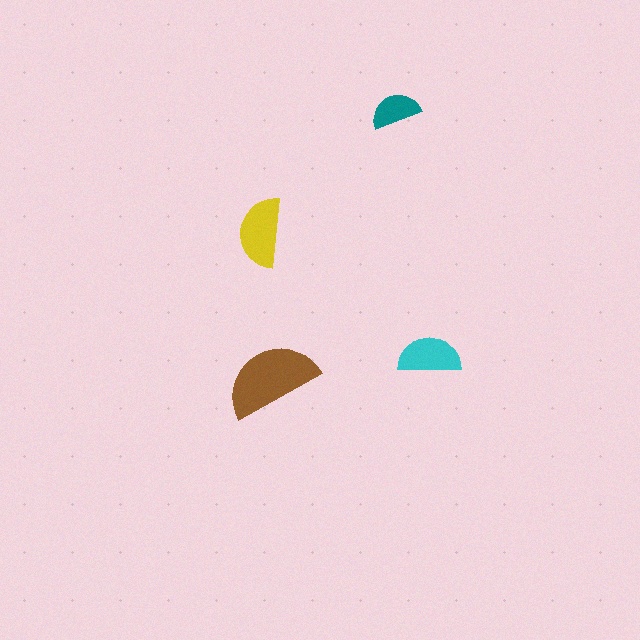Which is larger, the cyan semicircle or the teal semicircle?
The cyan one.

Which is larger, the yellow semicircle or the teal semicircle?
The yellow one.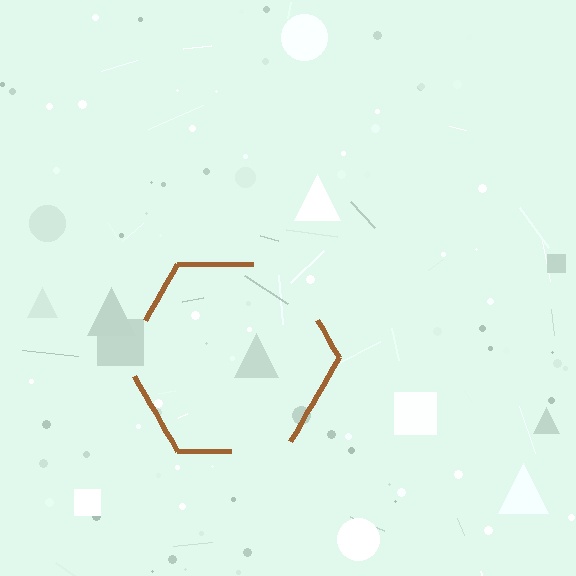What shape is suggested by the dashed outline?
The dashed outline suggests a hexagon.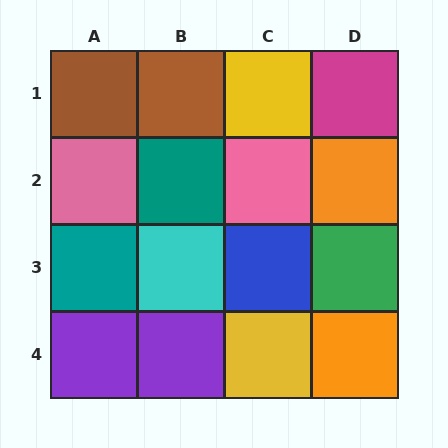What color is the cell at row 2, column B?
Teal.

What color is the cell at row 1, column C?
Yellow.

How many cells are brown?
2 cells are brown.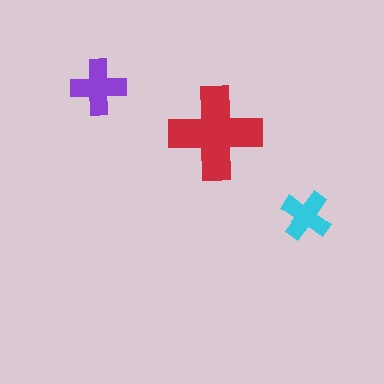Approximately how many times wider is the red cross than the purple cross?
About 1.5 times wider.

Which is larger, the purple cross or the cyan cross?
The purple one.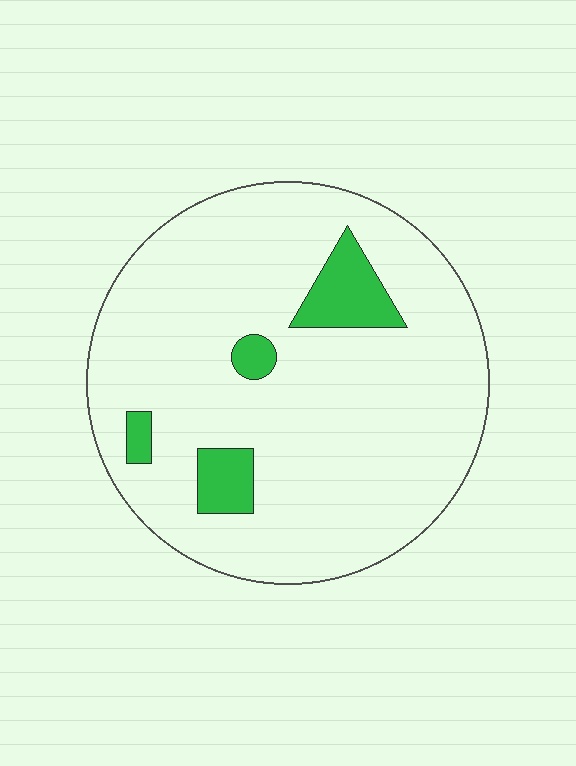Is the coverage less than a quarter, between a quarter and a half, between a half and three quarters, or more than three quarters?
Less than a quarter.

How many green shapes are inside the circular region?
4.